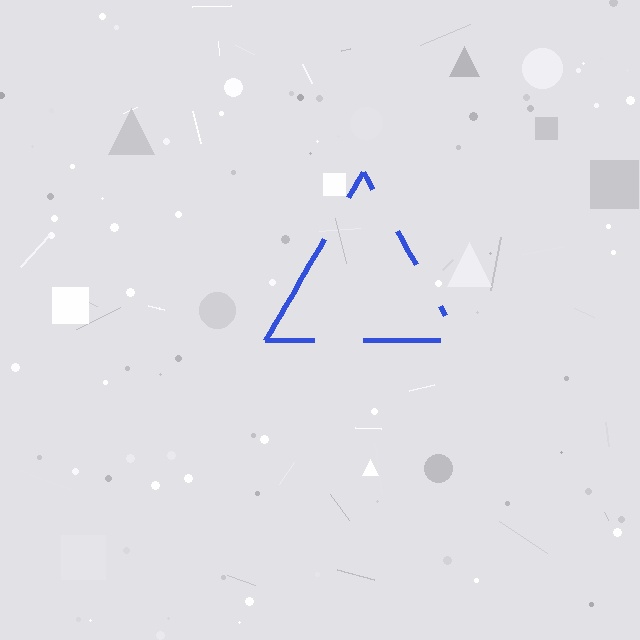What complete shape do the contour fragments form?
The contour fragments form a triangle.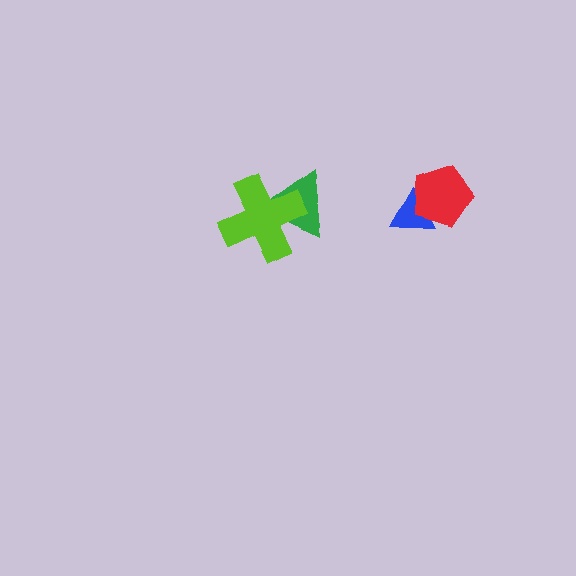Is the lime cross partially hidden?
No, no other shape covers it.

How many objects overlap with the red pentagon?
1 object overlaps with the red pentagon.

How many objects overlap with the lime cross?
1 object overlaps with the lime cross.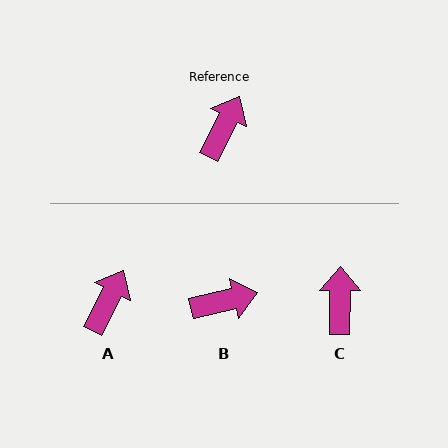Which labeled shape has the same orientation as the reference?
A.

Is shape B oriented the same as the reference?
No, it is off by about 50 degrees.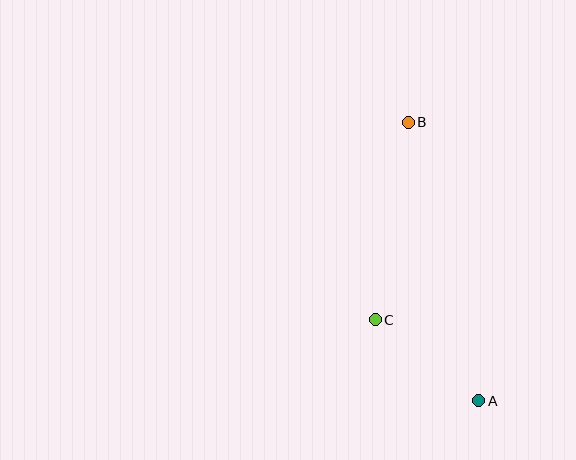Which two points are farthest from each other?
Points A and B are farthest from each other.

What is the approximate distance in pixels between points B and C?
The distance between B and C is approximately 200 pixels.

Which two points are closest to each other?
Points A and C are closest to each other.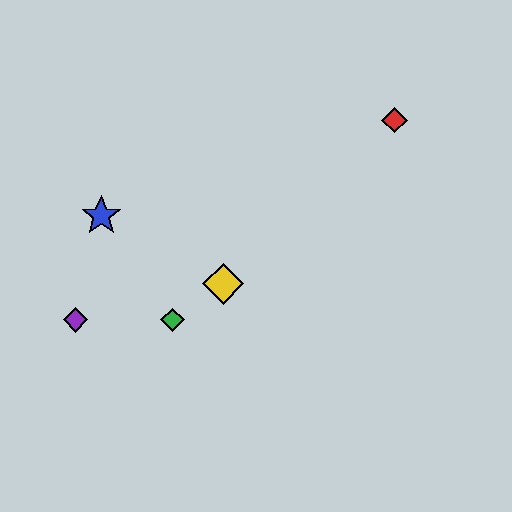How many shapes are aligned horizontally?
2 shapes (the green diamond, the purple diamond) are aligned horizontally.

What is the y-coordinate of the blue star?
The blue star is at y≈216.